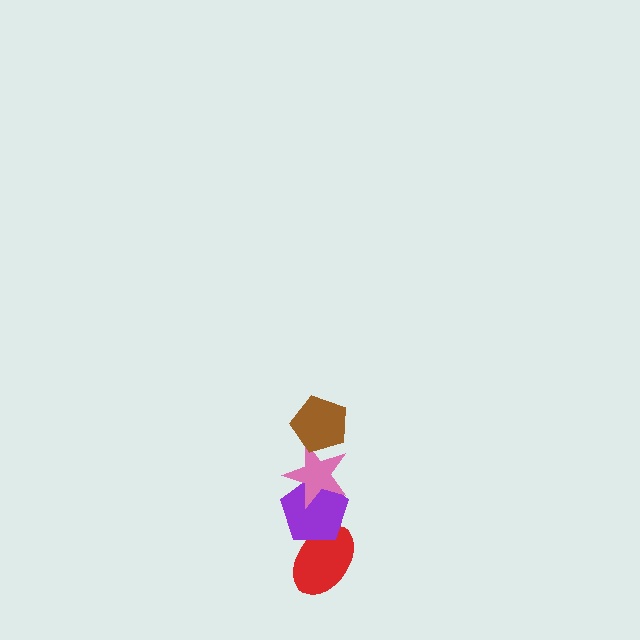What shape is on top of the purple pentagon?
The pink star is on top of the purple pentagon.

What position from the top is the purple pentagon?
The purple pentagon is 3rd from the top.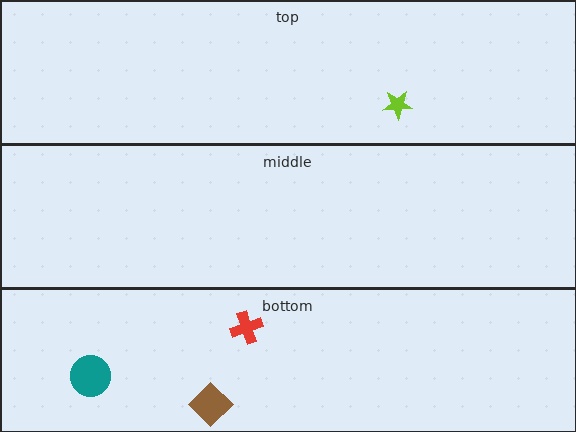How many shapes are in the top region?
1.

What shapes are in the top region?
The lime star.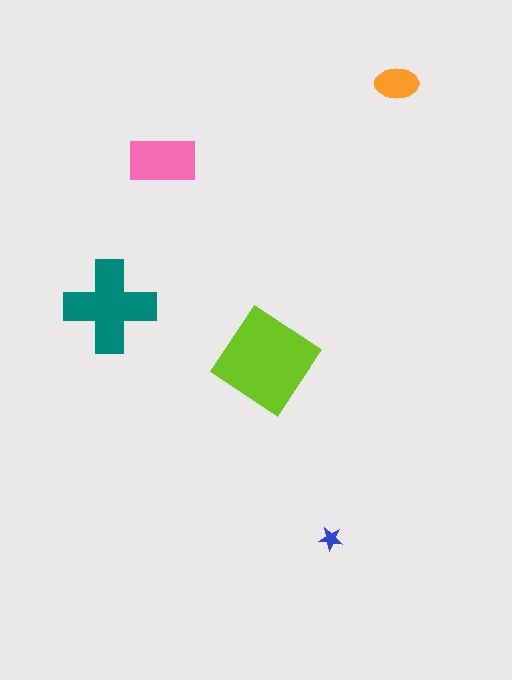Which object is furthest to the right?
The orange ellipse is rightmost.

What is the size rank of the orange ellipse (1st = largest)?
4th.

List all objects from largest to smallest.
The lime diamond, the teal cross, the pink rectangle, the orange ellipse, the blue star.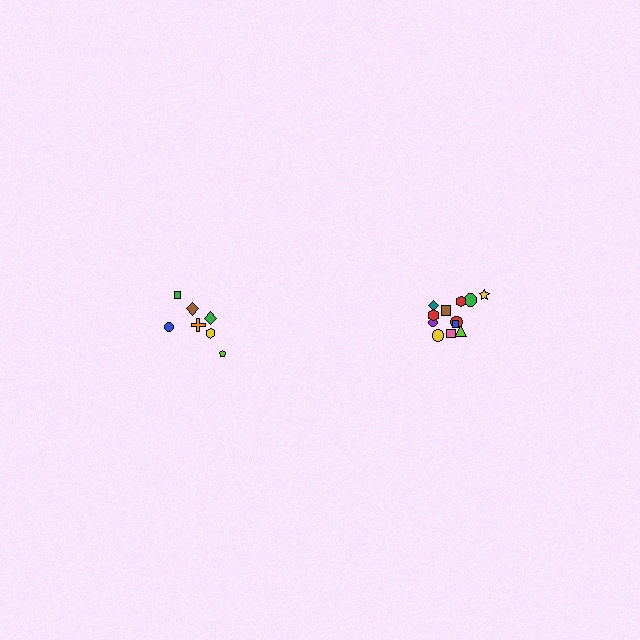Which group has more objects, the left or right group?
The right group.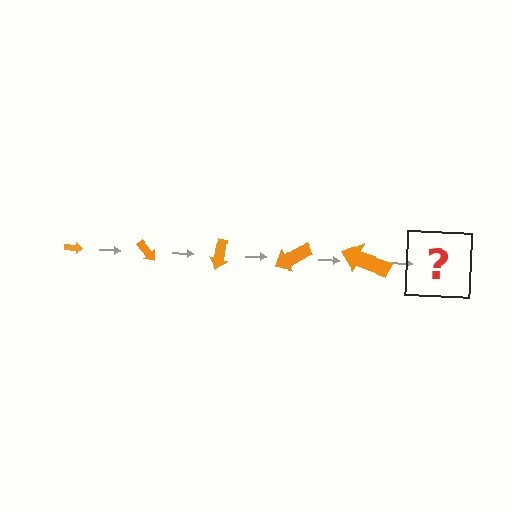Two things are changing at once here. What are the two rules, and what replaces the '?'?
The two rules are that the arrow grows larger each step and it rotates 50 degrees each step. The '?' should be an arrow, larger than the previous one and rotated 250 degrees from the start.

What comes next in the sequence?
The next element should be an arrow, larger than the previous one and rotated 250 degrees from the start.